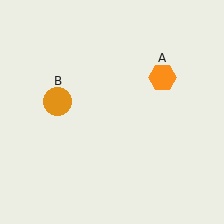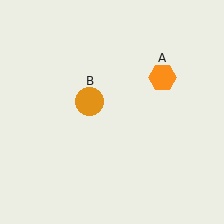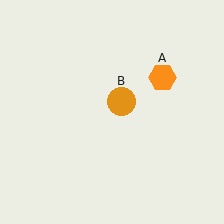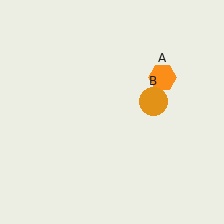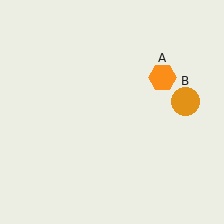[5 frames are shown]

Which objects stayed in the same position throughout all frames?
Orange hexagon (object A) remained stationary.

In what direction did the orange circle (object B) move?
The orange circle (object B) moved right.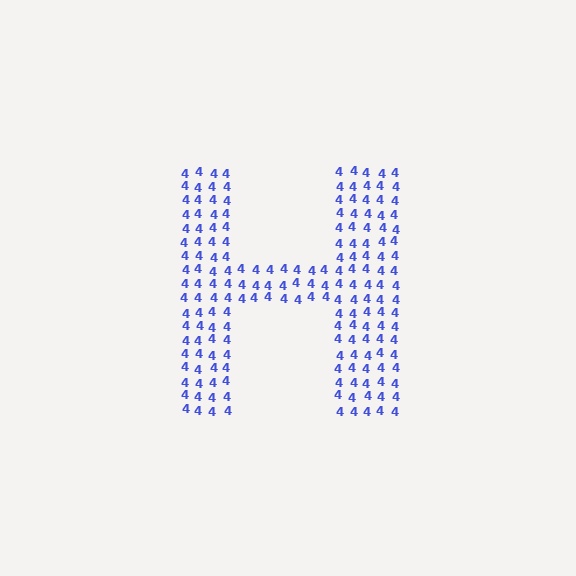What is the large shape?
The large shape is the letter H.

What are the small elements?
The small elements are digit 4's.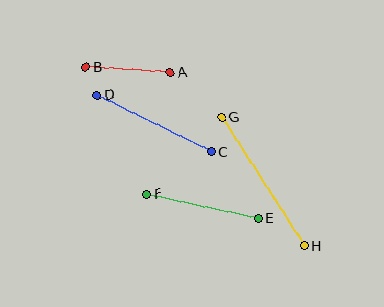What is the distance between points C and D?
The distance is approximately 127 pixels.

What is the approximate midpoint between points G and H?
The midpoint is at approximately (263, 182) pixels.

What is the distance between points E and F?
The distance is approximately 114 pixels.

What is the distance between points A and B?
The distance is approximately 84 pixels.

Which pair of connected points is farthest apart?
Points G and H are farthest apart.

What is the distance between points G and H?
The distance is approximately 153 pixels.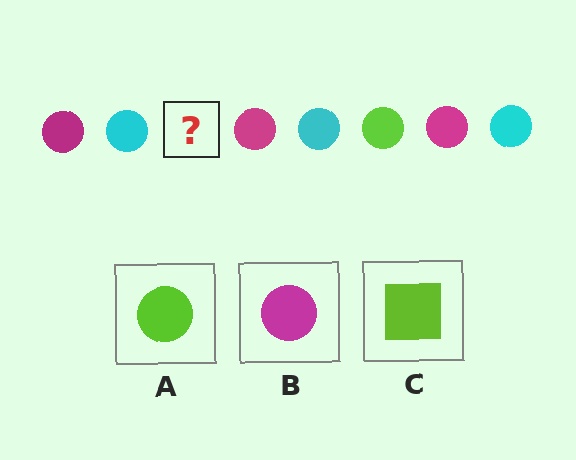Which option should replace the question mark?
Option A.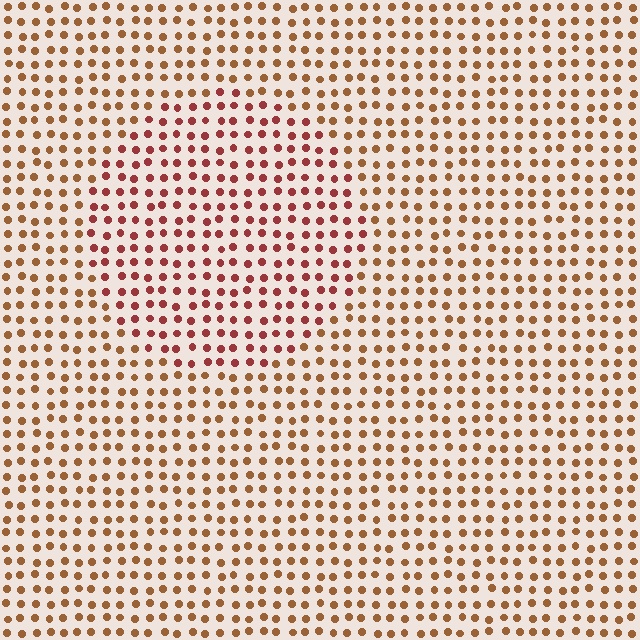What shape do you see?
I see a circle.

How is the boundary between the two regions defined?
The boundary is defined purely by a slight shift in hue (about 30 degrees). Spacing, size, and orientation are identical on both sides.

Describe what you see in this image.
The image is filled with small brown elements in a uniform arrangement. A circle-shaped region is visible where the elements are tinted to a slightly different hue, forming a subtle color boundary.